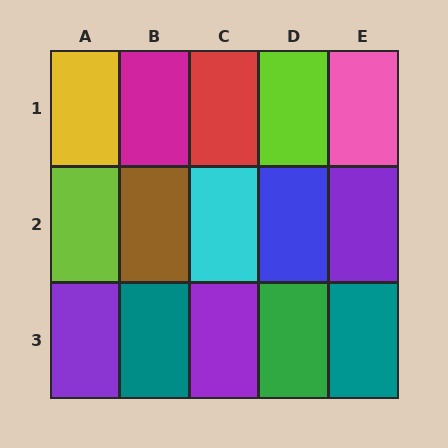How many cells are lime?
2 cells are lime.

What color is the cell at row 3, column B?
Teal.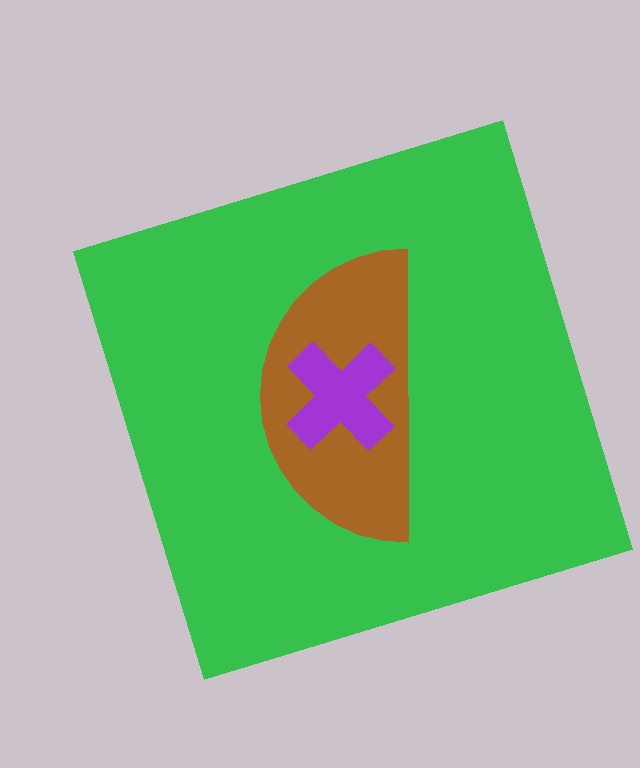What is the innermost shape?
The purple cross.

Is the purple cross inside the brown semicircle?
Yes.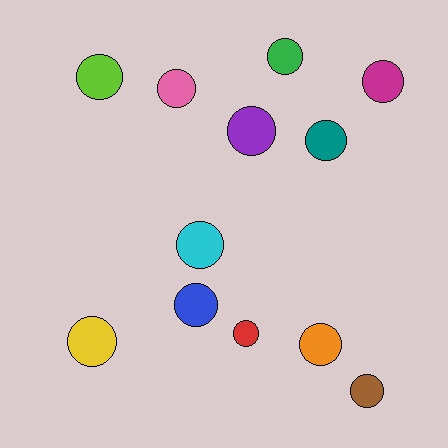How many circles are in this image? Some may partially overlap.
There are 12 circles.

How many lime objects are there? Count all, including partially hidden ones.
There is 1 lime object.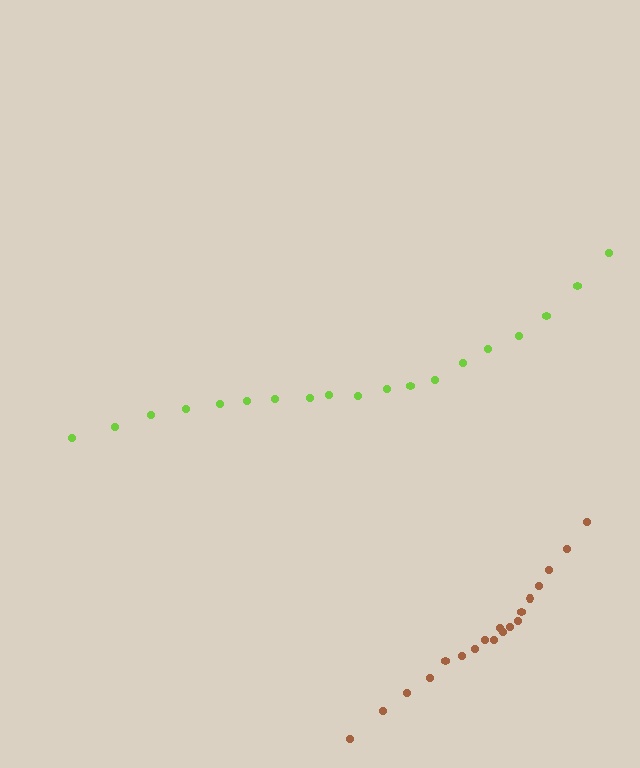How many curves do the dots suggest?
There are 2 distinct paths.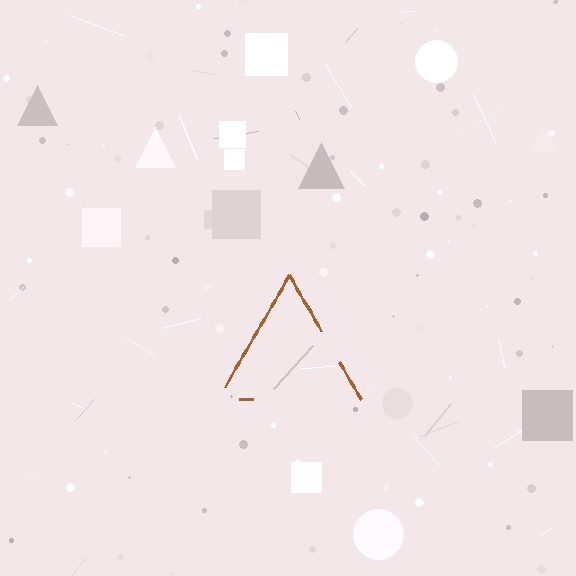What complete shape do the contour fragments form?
The contour fragments form a triangle.